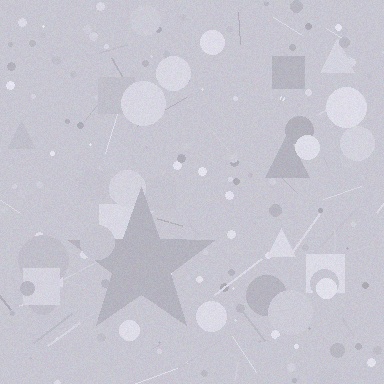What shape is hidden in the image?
A star is hidden in the image.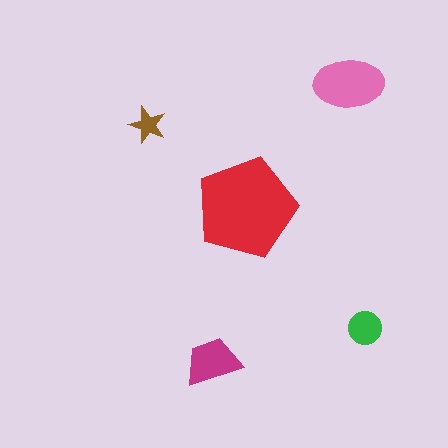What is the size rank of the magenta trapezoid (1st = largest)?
3rd.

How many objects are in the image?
There are 5 objects in the image.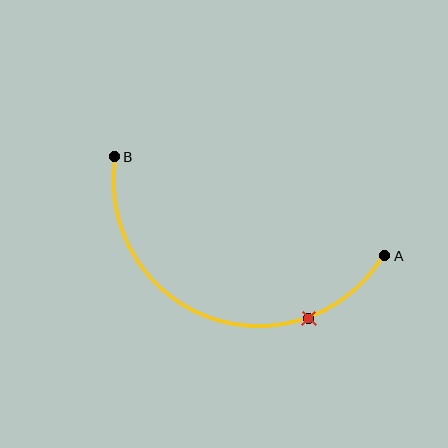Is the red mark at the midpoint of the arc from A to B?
No. The red mark lies on the arc but is closer to endpoint A. The arc midpoint would be at the point on the curve equidistant along the arc from both A and B.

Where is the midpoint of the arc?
The arc midpoint is the point on the curve farthest from the straight line joining A and B. It sits below that line.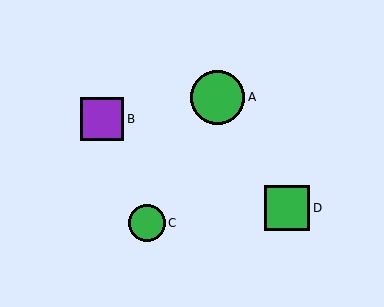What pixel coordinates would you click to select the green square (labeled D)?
Click at (287, 208) to select the green square D.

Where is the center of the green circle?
The center of the green circle is at (147, 223).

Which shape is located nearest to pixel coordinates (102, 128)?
The purple square (labeled B) at (102, 119) is nearest to that location.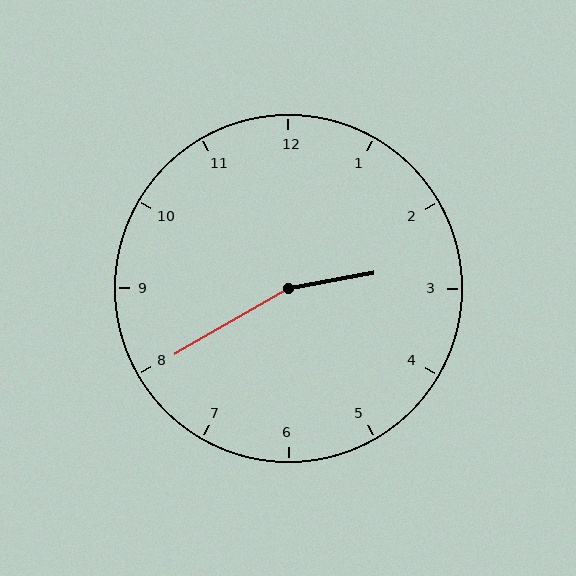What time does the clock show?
2:40.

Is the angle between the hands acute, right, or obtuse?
It is obtuse.